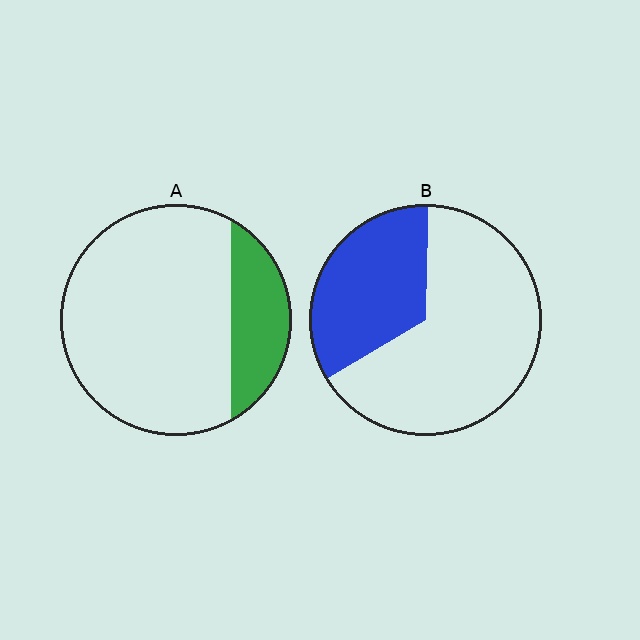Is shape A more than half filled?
No.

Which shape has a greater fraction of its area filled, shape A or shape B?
Shape B.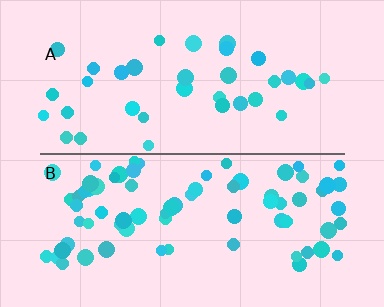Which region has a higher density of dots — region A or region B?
B (the bottom).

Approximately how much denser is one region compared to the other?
Approximately 2.0× — region B over region A.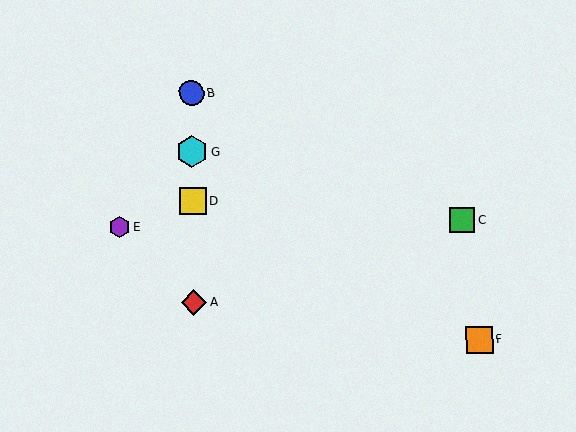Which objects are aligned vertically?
Objects A, B, D, G are aligned vertically.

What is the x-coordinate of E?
Object E is at x≈120.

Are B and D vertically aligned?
Yes, both are at x≈191.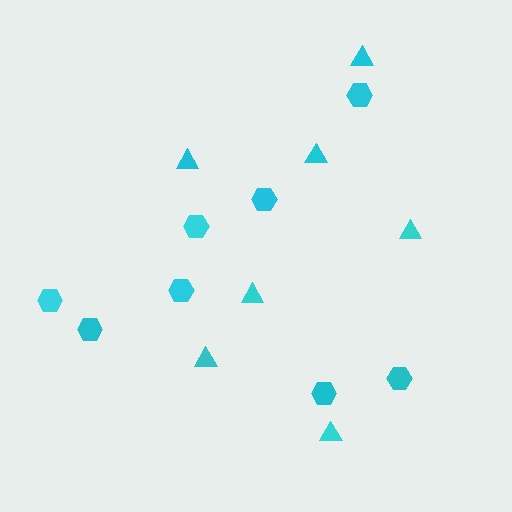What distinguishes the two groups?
There are 2 groups: one group of triangles (7) and one group of hexagons (8).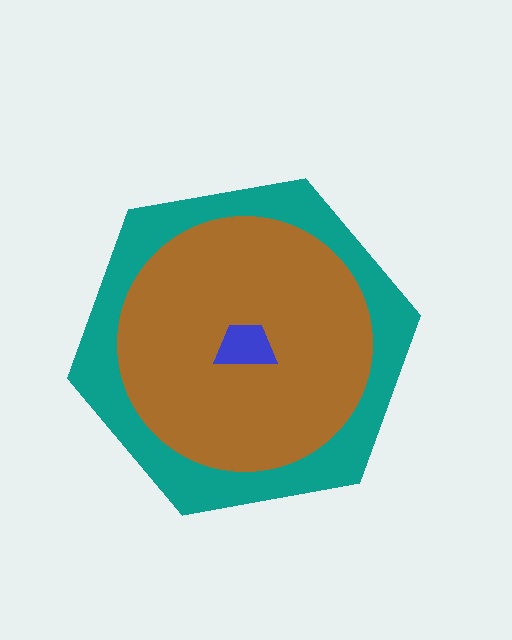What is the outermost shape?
The teal hexagon.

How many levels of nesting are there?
3.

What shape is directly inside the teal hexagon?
The brown circle.